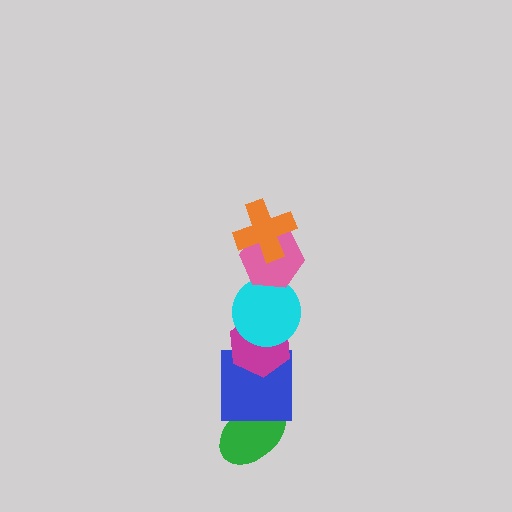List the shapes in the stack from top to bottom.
From top to bottom: the orange cross, the pink hexagon, the cyan circle, the magenta hexagon, the blue square, the green ellipse.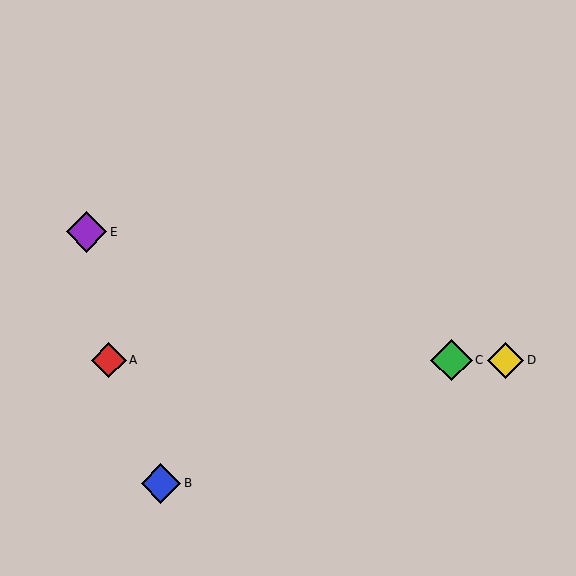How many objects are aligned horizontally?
3 objects (A, C, D) are aligned horizontally.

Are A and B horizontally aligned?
No, A is at y≈360 and B is at y≈483.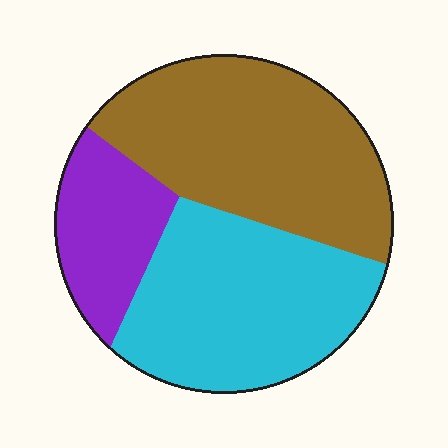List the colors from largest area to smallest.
From largest to smallest: brown, cyan, purple.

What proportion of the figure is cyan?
Cyan covers about 40% of the figure.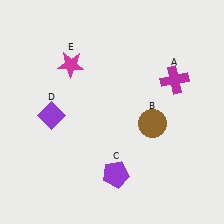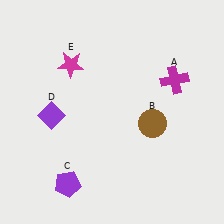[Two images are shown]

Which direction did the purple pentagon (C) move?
The purple pentagon (C) moved left.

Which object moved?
The purple pentagon (C) moved left.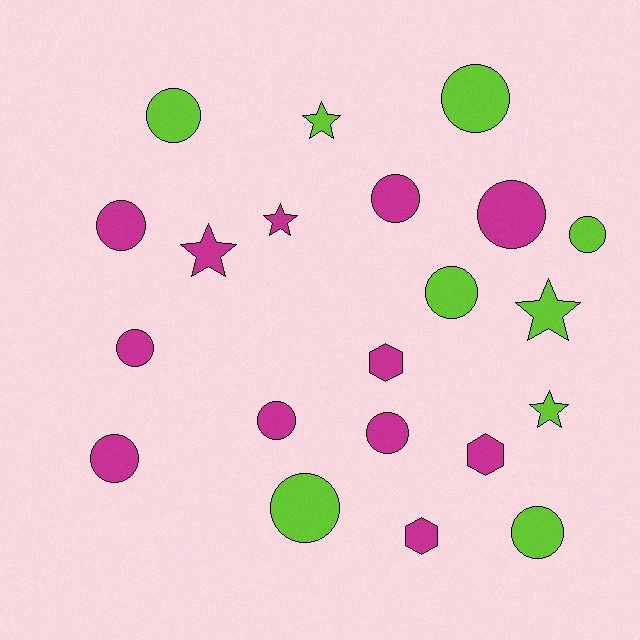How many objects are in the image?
There are 21 objects.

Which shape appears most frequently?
Circle, with 13 objects.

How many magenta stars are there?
There are 2 magenta stars.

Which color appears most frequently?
Magenta, with 12 objects.